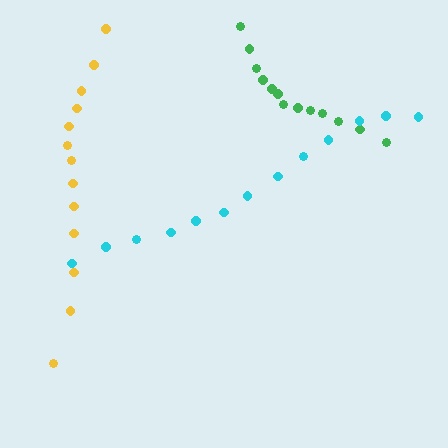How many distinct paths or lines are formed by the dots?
There are 3 distinct paths.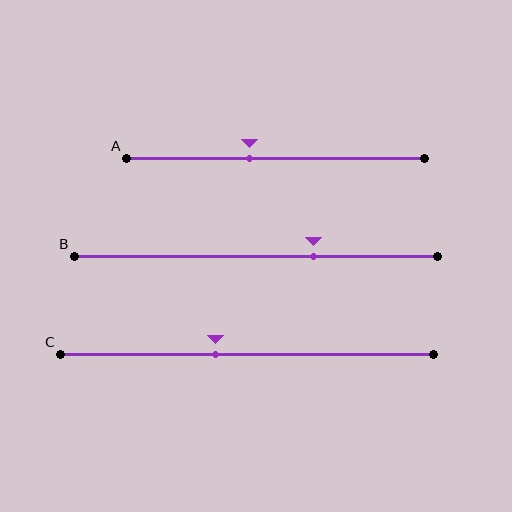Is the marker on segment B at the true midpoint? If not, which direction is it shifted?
No, the marker on segment B is shifted to the right by about 16% of the segment length.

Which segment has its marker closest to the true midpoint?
Segment C has its marker closest to the true midpoint.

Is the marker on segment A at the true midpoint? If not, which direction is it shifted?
No, the marker on segment A is shifted to the left by about 9% of the segment length.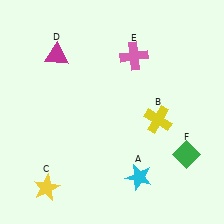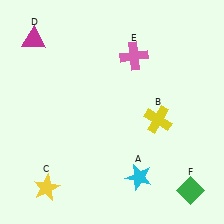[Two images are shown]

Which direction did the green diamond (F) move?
The green diamond (F) moved down.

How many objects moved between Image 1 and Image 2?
2 objects moved between the two images.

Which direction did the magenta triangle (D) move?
The magenta triangle (D) moved left.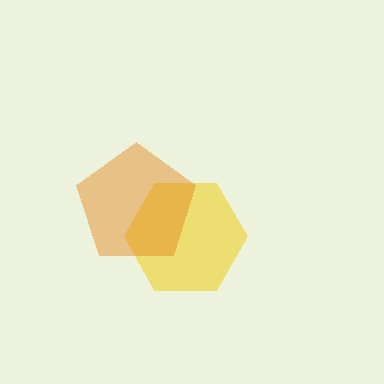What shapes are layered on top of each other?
The layered shapes are: a yellow hexagon, an orange pentagon.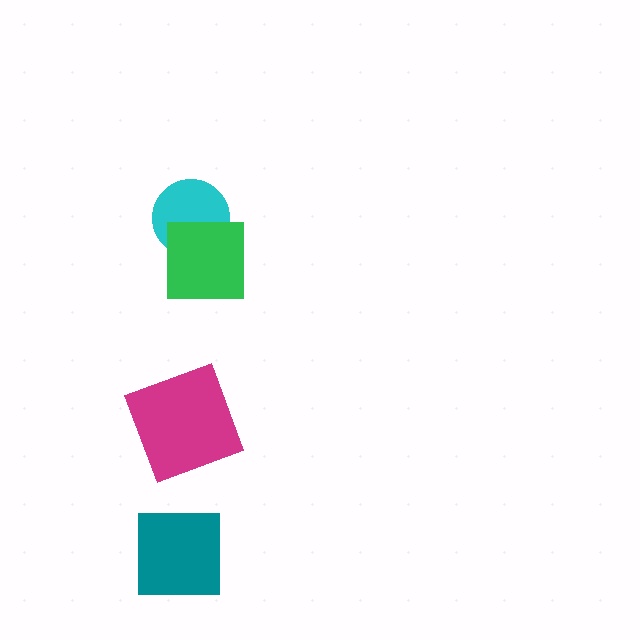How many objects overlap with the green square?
1 object overlaps with the green square.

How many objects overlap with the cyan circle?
1 object overlaps with the cyan circle.